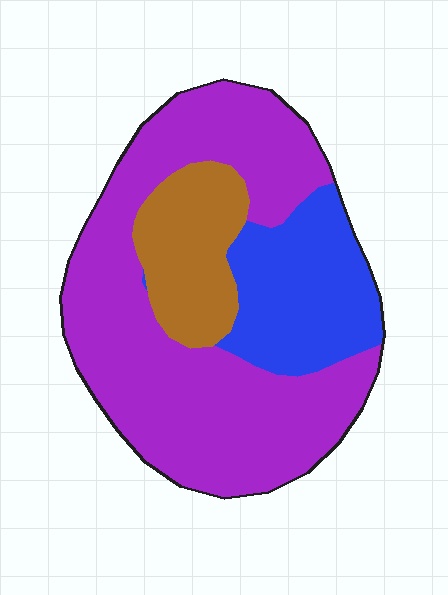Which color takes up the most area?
Purple, at roughly 60%.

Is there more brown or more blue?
Blue.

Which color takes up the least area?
Brown, at roughly 15%.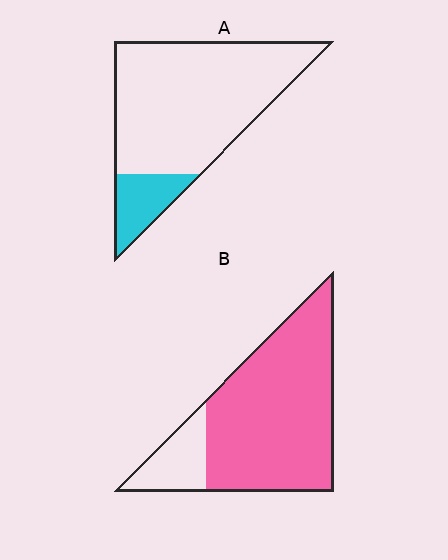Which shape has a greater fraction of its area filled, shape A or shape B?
Shape B.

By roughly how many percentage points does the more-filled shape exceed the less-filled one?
By roughly 65 percentage points (B over A).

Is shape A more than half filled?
No.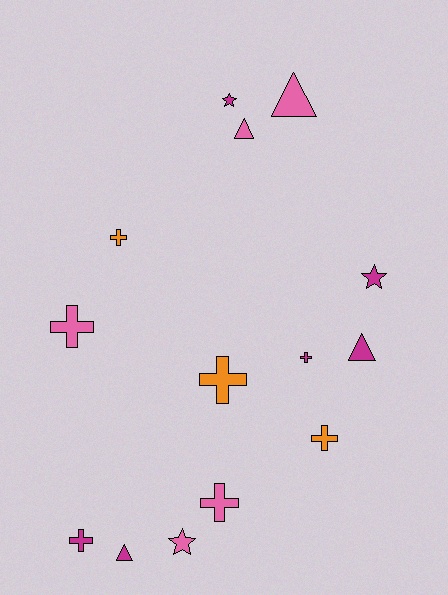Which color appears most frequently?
Magenta, with 6 objects.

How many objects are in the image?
There are 14 objects.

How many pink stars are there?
There is 1 pink star.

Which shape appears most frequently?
Cross, with 7 objects.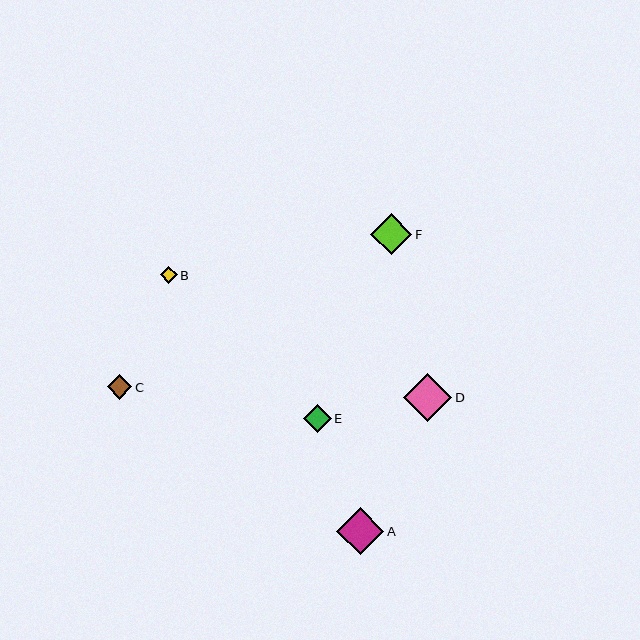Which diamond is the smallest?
Diamond B is the smallest with a size of approximately 17 pixels.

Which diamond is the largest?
Diamond D is the largest with a size of approximately 48 pixels.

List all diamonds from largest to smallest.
From largest to smallest: D, A, F, E, C, B.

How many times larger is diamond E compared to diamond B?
Diamond E is approximately 1.6 times the size of diamond B.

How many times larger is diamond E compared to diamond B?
Diamond E is approximately 1.6 times the size of diamond B.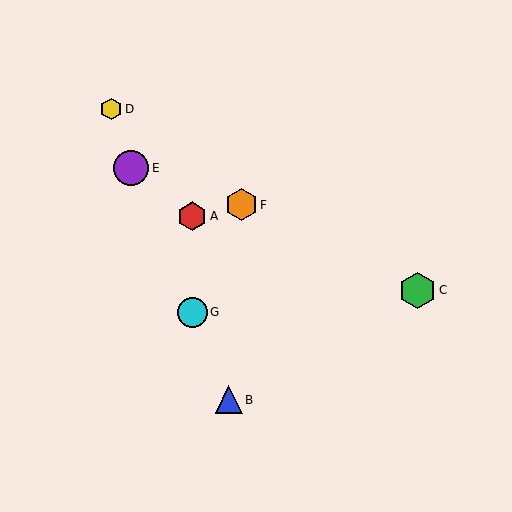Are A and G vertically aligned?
Yes, both are at x≈192.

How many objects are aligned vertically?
2 objects (A, G) are aligned vertically.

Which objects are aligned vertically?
Objects A, G are aligned vertically.